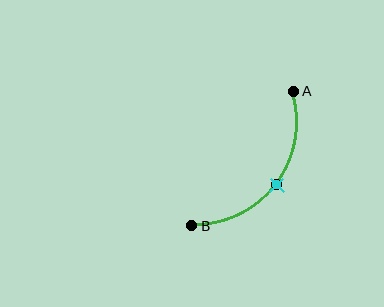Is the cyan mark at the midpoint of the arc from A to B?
Yes. The cyan mark lies on the arc at equal arc-length from both A and B — it is the arc midpoint.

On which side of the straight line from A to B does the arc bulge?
The arc bulges below and to the right of the straight line connecting A and B.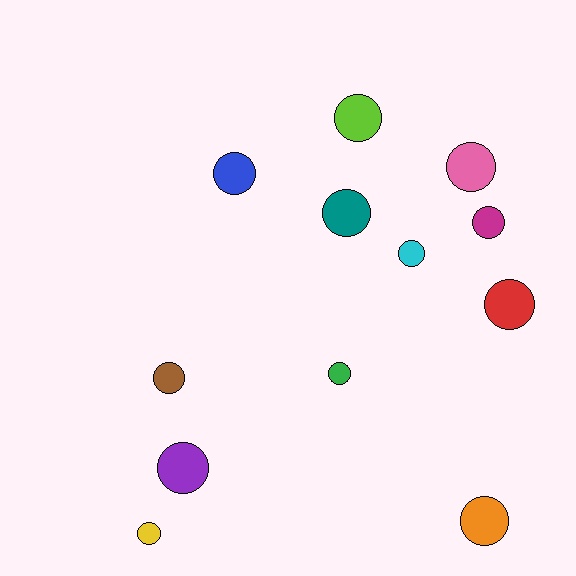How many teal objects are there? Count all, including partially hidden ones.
There is 1 teal object.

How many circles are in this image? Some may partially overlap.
There are 12 circles.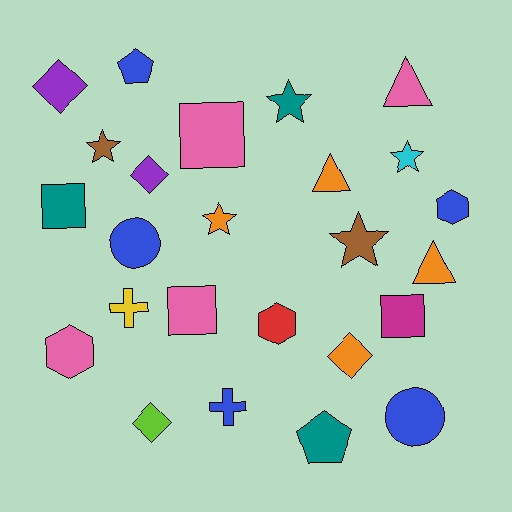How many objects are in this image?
There are 25 objects.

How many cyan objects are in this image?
There is 1 cyan object.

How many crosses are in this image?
There are 2 crosses.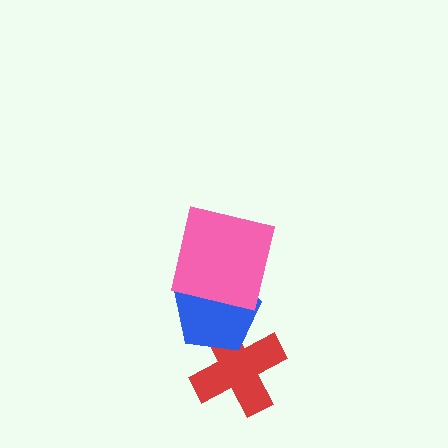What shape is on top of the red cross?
The blue pentagon is on top of the red cross.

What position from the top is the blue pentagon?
The blue pentagon is 2nd from the top.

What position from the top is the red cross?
The red cross is 3rd from the top.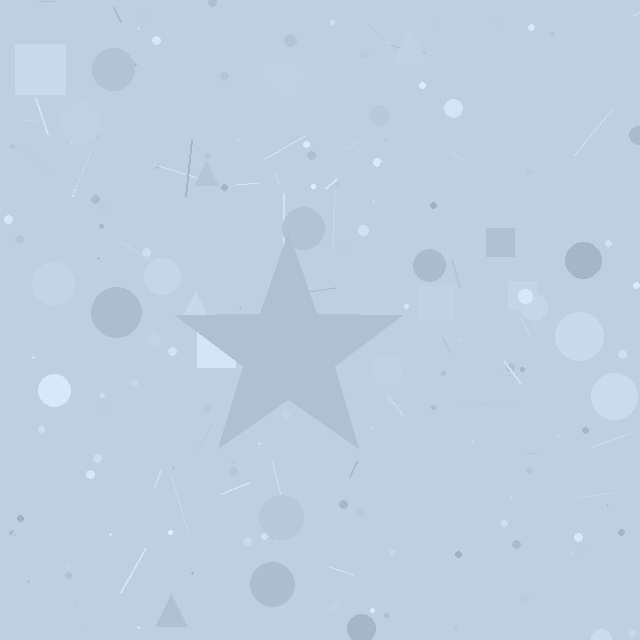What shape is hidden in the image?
A star is hidden in the image.